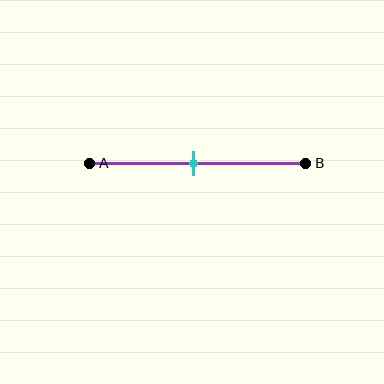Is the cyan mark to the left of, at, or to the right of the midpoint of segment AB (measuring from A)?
The cyan mark is approximately at the midpoint of segment AB.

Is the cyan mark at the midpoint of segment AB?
Yes, the mark is approximately at the midpoint.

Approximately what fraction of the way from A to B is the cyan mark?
The cyan mark is approximately 50% of the way from A to B.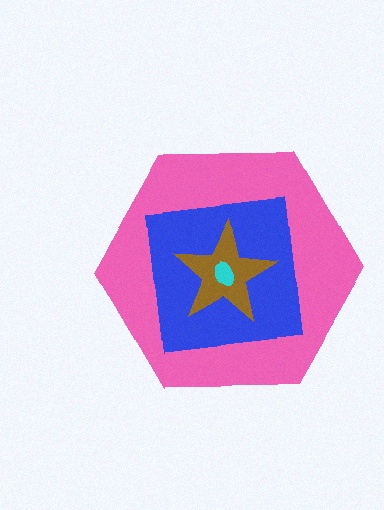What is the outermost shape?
The pink hexagon.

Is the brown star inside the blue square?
Yes.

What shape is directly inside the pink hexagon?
The blue square.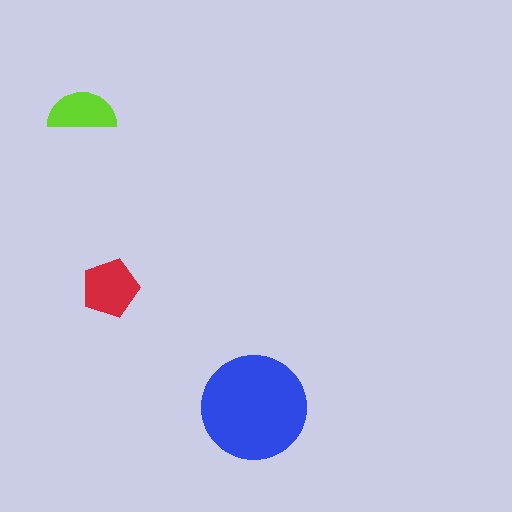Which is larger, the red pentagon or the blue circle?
The blue circle.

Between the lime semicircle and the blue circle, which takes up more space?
The blue circle.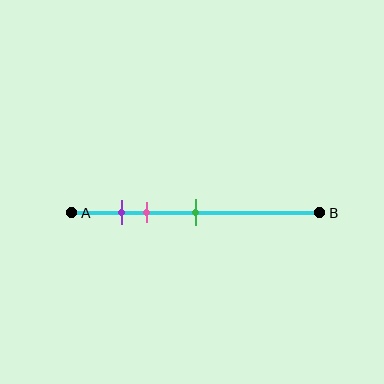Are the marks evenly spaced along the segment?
No, the marks are not evenly spaced.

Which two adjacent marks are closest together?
The purple and pink marks are the closest adjacent pair.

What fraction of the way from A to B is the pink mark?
The pink mark is approximately 30% (0.3) of the way from A to B.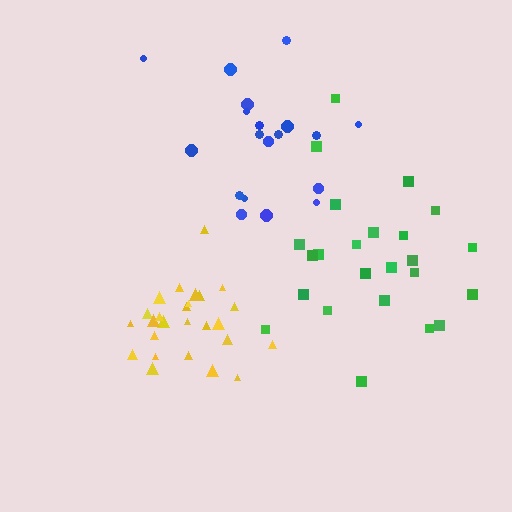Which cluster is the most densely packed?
Yellow.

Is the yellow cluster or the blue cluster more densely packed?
Yellow.